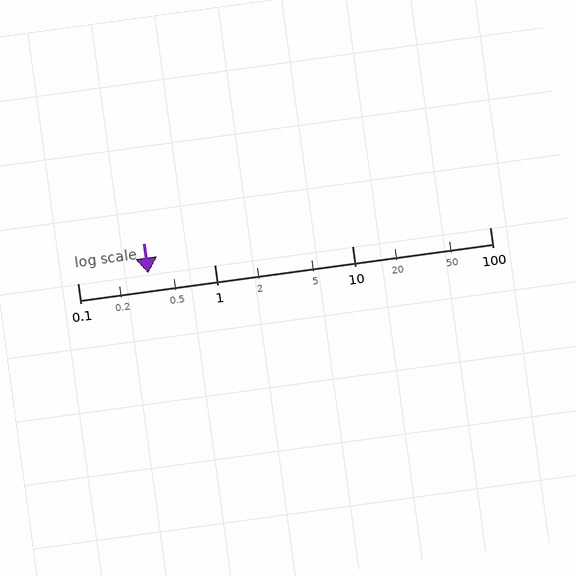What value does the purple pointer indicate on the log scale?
The pointer indicates approximately 0.33.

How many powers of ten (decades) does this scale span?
The scale spans 3 decades, from 0.1 to 100.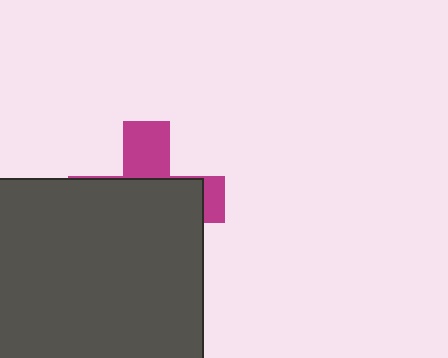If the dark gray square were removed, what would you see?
You would see the complete magenta cross.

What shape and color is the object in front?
The object in front is a dark gray square.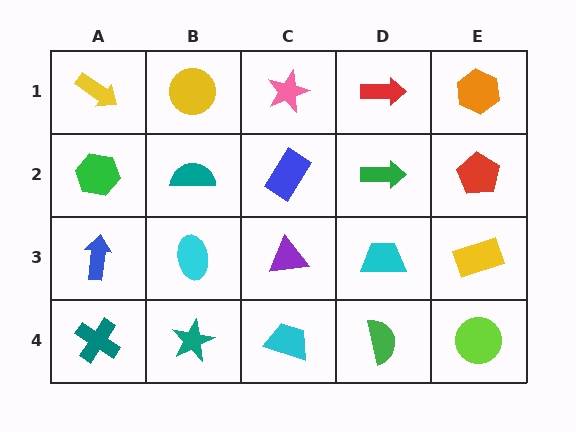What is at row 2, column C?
A blue rectangle.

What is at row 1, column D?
A red arrow.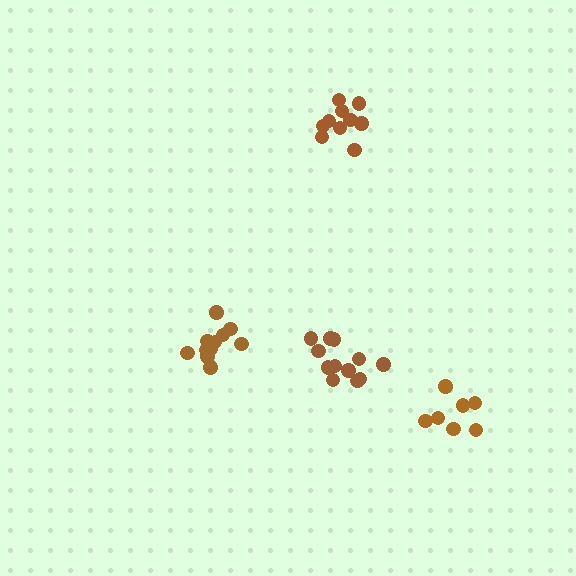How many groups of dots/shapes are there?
There are 4 groups.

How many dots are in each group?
Group 1: 10 dots, Group 2: 7 dots, Group 3: 11 dots, Group 4: 12 dots (40 total).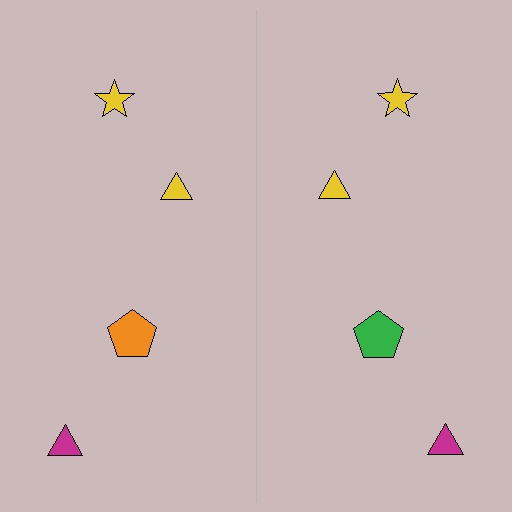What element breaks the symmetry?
The green pentagon on the right side breaks the symmetry — its mirror counterpart is orange.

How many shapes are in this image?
There are 8 shapes in this image.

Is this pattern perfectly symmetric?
No, the pattern is not perfectly symmetric. The green pentagon on the right side breaks the symmetry — its mirror counterpart is orange.